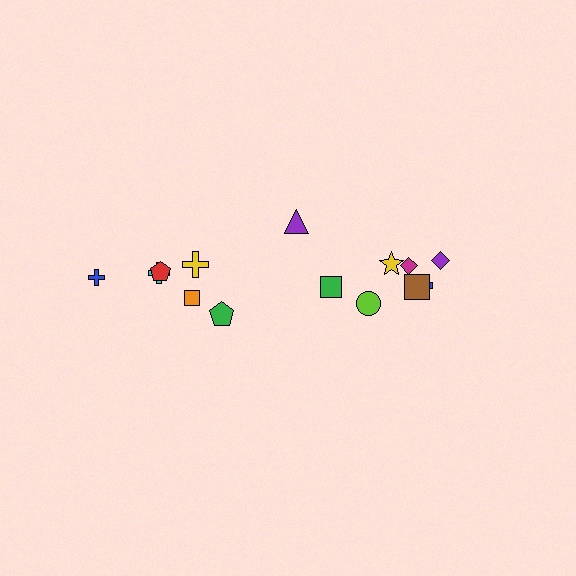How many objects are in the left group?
There are 6 objects.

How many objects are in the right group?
There are 8 objects.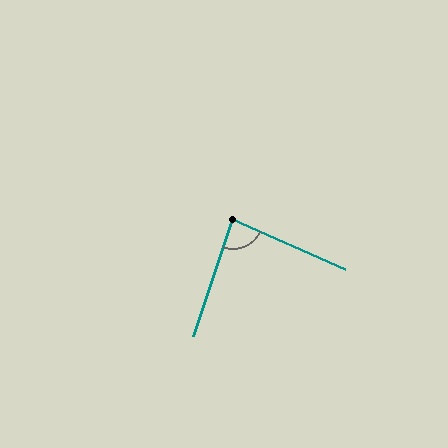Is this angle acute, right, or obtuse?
It is acute.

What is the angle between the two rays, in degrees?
Approximately 85 degrees.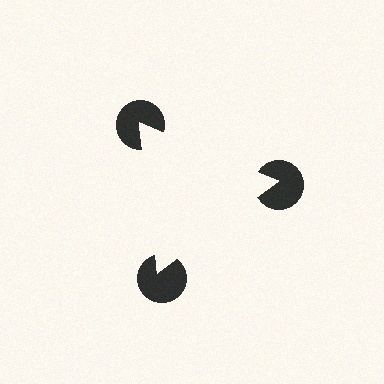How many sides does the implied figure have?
3 sides.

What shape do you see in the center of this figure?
An illusory triangle — its edges are inferred from the aligned wedge cuts in the pac-man discs, not physically drawn.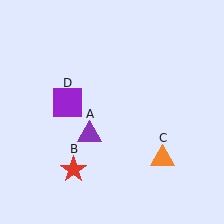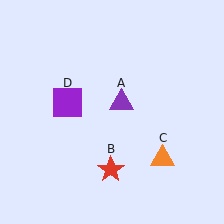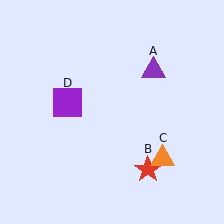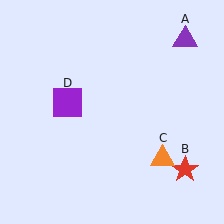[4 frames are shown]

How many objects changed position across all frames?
2 objects changed position: purple triangle (object A), red star (object B).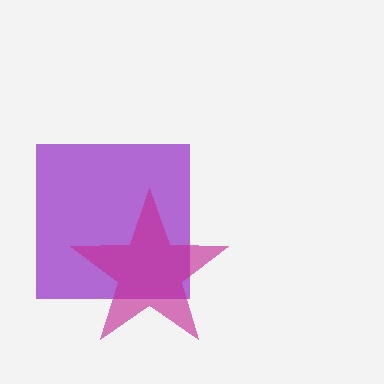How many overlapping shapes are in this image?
There are 2 overlapping shapes in the image.